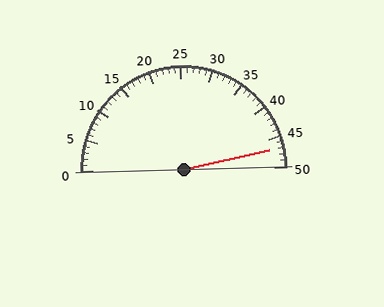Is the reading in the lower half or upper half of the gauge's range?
The reading is in the upper half of the range (0 to 50).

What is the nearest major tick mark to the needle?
The nearest major tick mark is 45.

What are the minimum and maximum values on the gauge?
The gauge ranges from 0 to 50.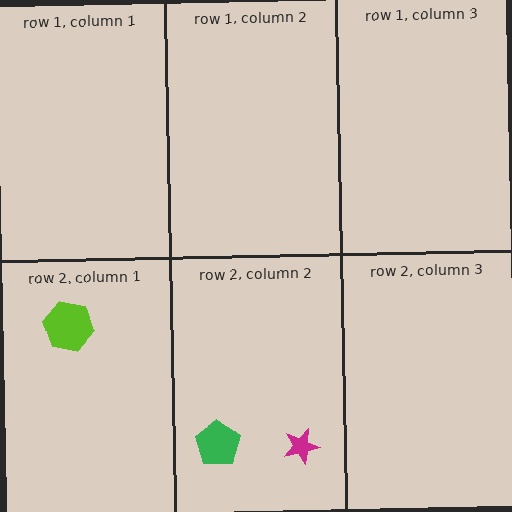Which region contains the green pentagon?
The row 2, column 2 region.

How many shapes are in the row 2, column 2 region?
2.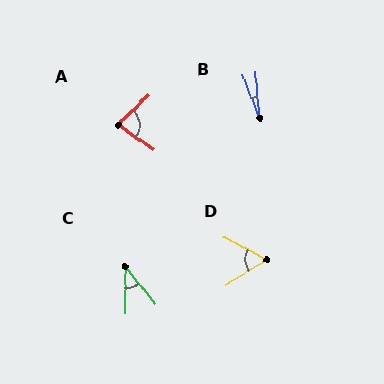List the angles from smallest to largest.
B (17°), C (39°), D (61°), A (78°).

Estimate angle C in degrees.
Approximately 39 degrees.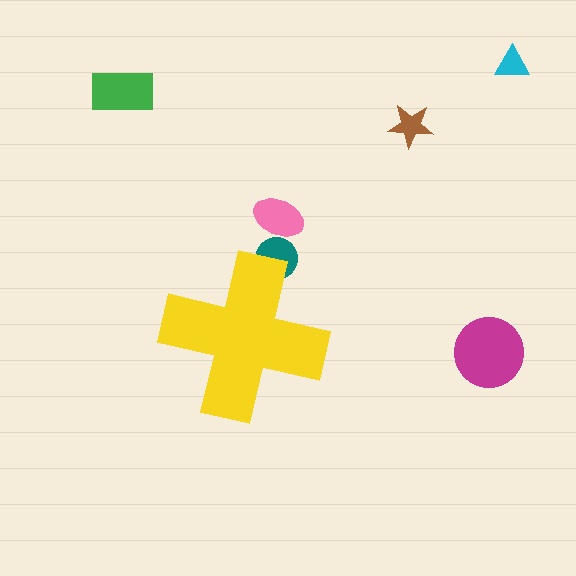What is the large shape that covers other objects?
A yellow cross.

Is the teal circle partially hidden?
Yes, the teal circle is partially hidden behind the yellow cross.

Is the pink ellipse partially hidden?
No, the pink ellipse is fully visible.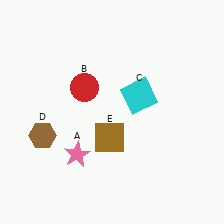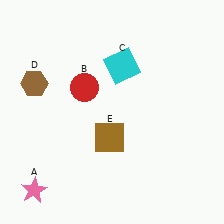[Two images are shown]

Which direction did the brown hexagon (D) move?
The brown hexagon (D) moved up.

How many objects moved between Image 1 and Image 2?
3 objects moved between the two images.